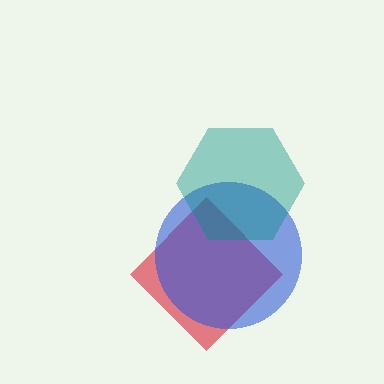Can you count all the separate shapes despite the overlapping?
Yes, there are 3 separate shapes.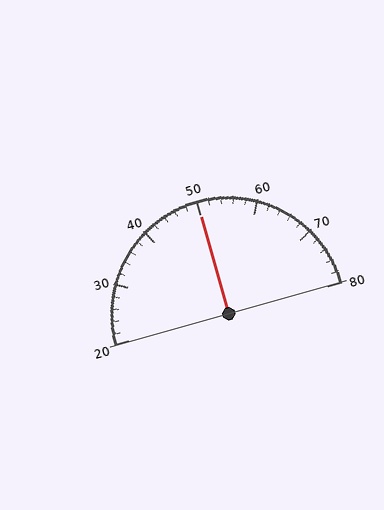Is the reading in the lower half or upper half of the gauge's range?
The reading is in the upper half of the range (20 to 80).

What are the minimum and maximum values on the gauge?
The gauge ranges from 20 to 80.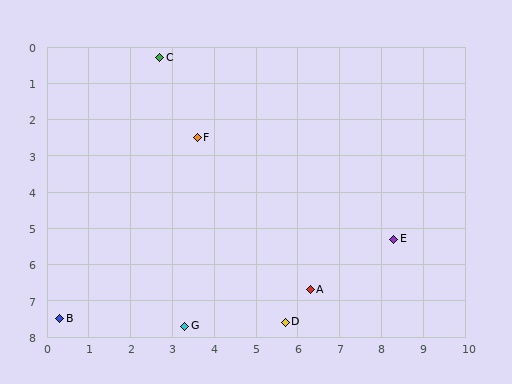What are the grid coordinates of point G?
Point G is at approximately (3.3, 7.7).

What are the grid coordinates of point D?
Point D is at approximately (5.7, 7.6).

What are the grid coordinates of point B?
Point B is at approximately (0.3, 7.5).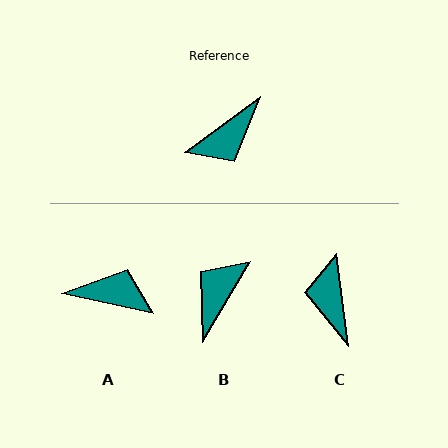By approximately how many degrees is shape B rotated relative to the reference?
Approximately 157 degrees clockwise.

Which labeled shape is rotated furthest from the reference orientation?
B, about 157 degrees away.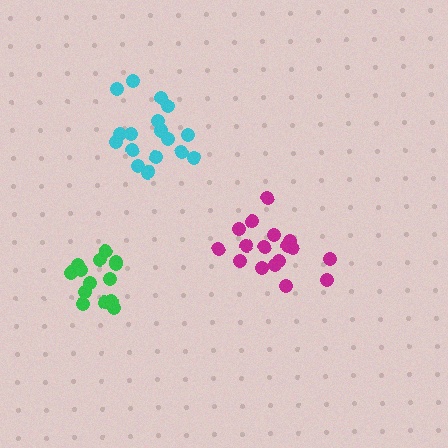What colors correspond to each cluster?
The clusters are colored: magenta, cyan, green.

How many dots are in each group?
Group 1: 17 dots, Group 2: 18 dots, Group 3: 15 dots (50 total).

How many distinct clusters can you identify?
There are 3 distinct clusters.